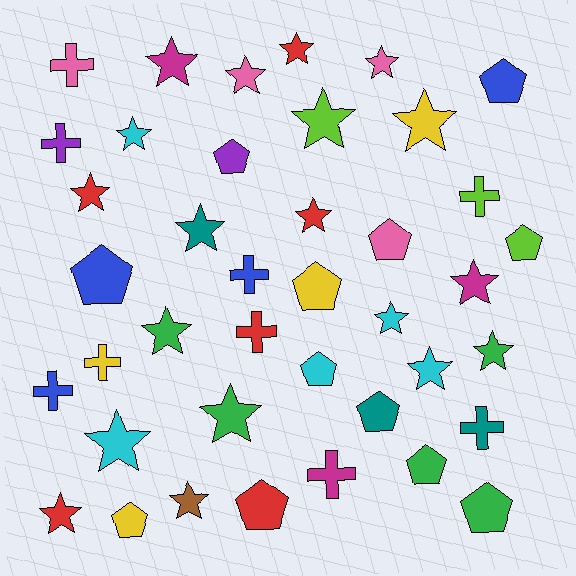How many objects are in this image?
There are 40 objects.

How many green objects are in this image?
There are 5 green objects.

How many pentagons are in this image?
There are 12 pentagons.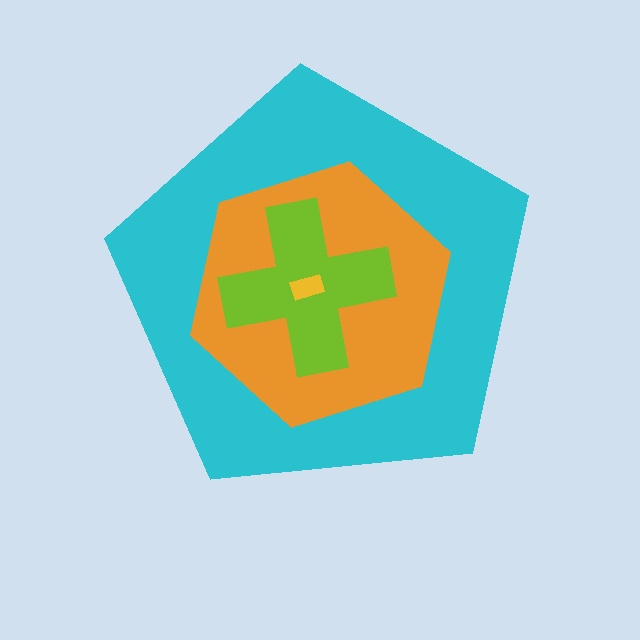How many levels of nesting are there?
4.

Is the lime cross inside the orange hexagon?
Yes.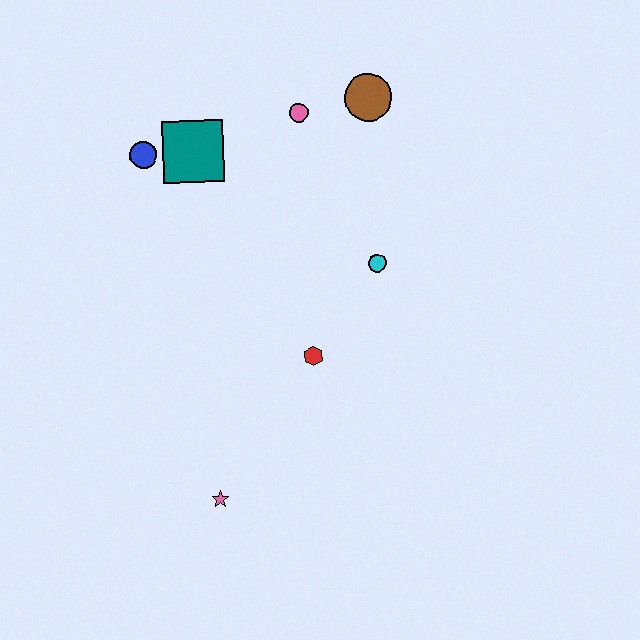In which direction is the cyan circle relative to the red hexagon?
The cyan circle is above the red hexagon.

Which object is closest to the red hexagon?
The cyan circle is closest to the red hexagon.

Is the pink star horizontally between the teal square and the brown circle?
Yes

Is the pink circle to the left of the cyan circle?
Yes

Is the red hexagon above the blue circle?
No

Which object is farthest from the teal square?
The pink star is farthest from the teal square.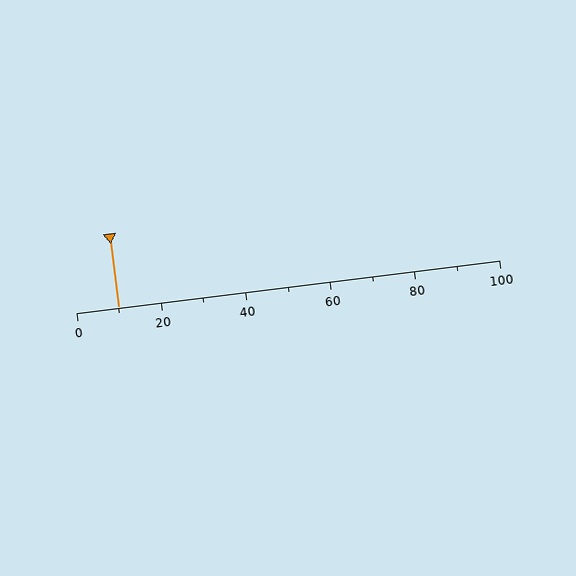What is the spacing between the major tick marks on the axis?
The major ticks are spaced 20 apart.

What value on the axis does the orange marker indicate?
The marker indicates approximately 10.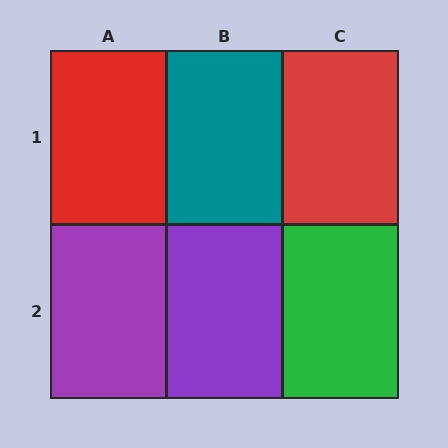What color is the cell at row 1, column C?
Red.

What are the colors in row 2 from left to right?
Purple, purple, green.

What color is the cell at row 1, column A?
Red.